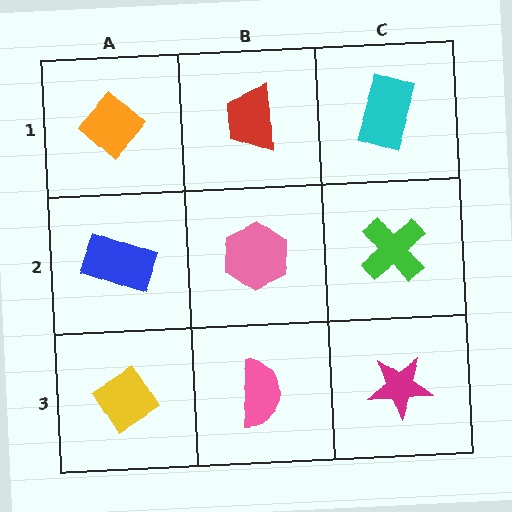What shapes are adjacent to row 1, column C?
A green cross (row 2, column C), a red trapezoid (row 1, column B).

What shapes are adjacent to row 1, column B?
A pink hexagon (row 2, column B), an orange diamond (row 1, column A), a cyan rectangle (row 1, column C).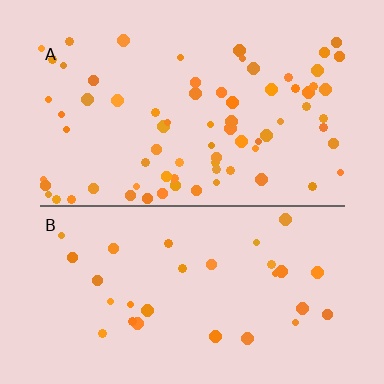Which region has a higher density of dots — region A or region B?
A (the top).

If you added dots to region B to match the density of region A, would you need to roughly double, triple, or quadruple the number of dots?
Approximately double.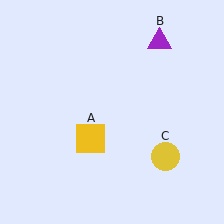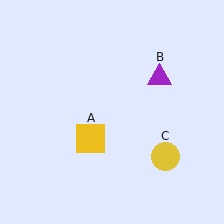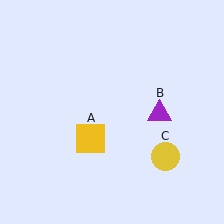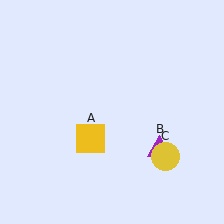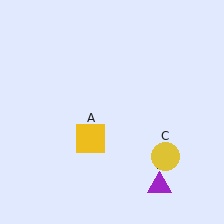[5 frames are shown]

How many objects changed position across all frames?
1 object changed position: purple triangle (object B).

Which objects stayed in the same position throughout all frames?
Yellow square (object A) and yellow circle (object C) remained stationary.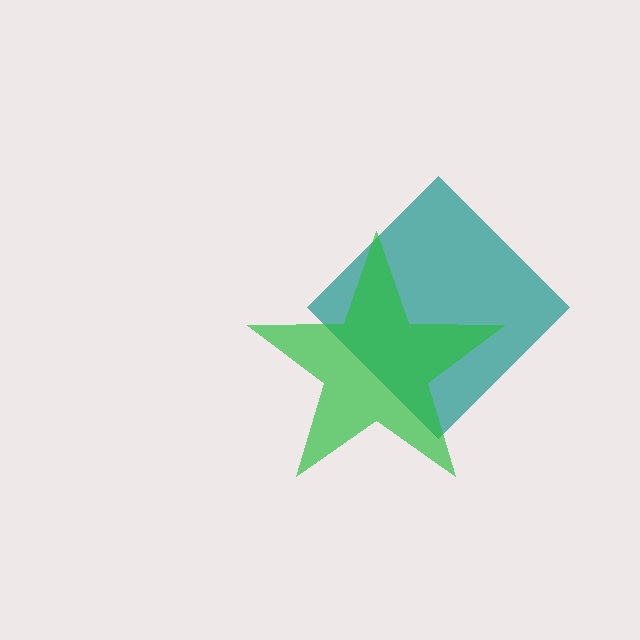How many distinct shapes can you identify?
There are 2 distinct shapes: a teal diamond, a green star.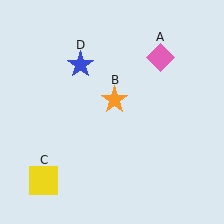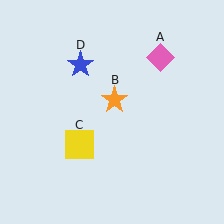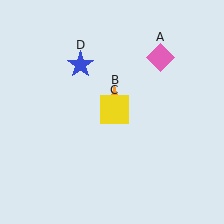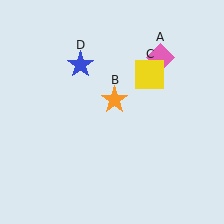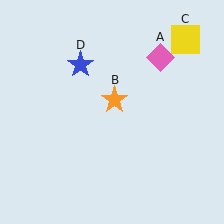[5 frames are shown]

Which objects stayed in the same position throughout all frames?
Pink diamond (object A) and orange star (object B) and blue star (object D) remained stationary.